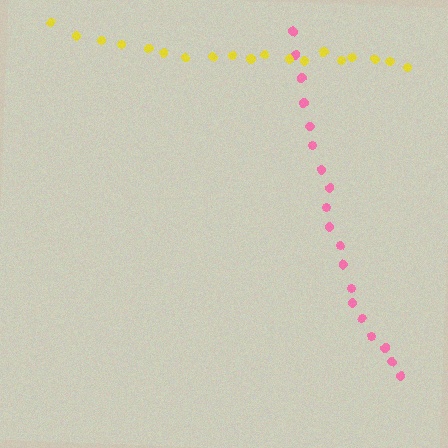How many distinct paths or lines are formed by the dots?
There are 2 distinct paths.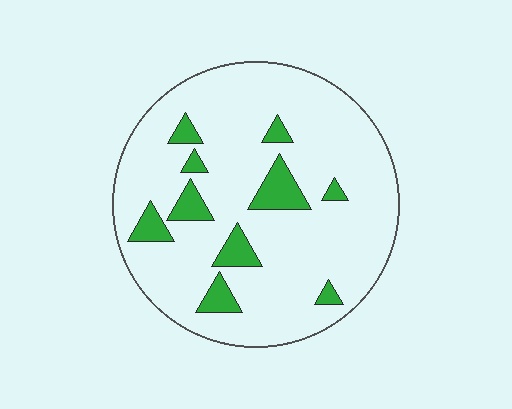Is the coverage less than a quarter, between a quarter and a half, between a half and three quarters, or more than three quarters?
Less than a quarter.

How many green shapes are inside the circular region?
10.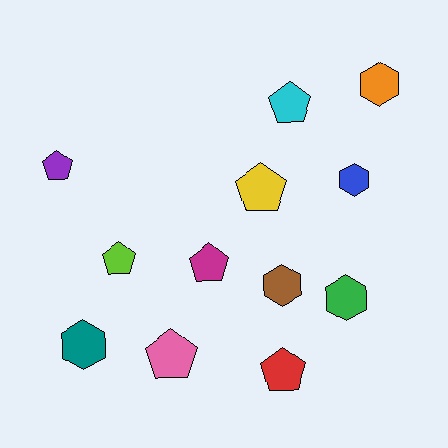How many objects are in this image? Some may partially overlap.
There are 12 objects.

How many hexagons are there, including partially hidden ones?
There are 5 hexagons.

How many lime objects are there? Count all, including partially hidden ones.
There is 1 lime object.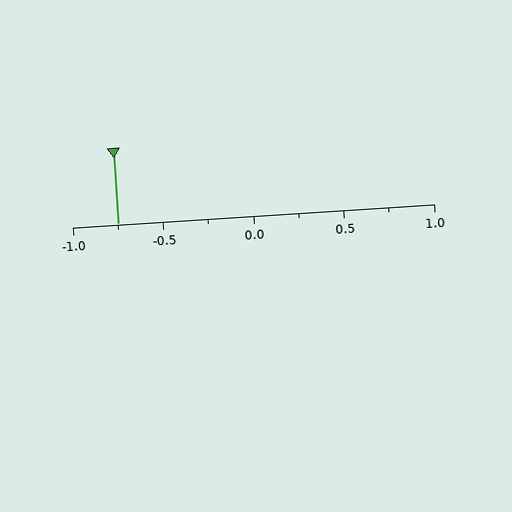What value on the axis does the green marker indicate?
The marker indicates approximately -0.75.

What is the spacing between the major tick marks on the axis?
The major ticks are spaced 0.5 apart.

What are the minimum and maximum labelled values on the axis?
The axis runs from -1.0 to 1.0.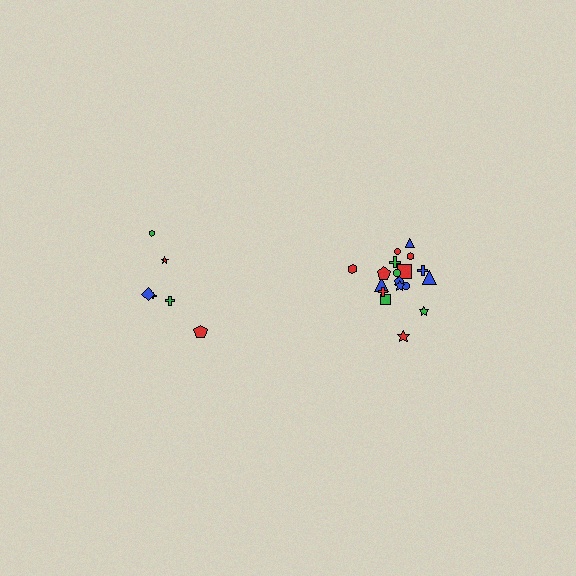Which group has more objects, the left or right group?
The right group.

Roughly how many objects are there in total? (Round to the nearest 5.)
Roughly 25 objects in total.